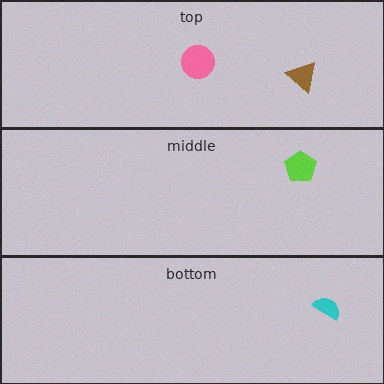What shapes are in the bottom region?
The cyan semicircle.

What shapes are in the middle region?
The lime pentagon.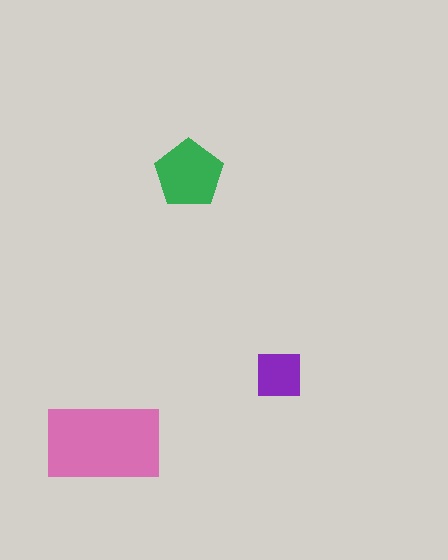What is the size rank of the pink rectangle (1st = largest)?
1st.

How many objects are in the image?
There are 3 objects in the image.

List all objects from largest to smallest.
The pink rectangle, the green pentagon, the purple square.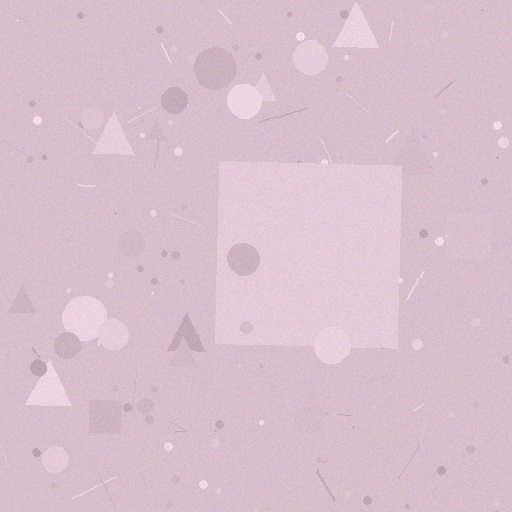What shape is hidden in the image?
A square is hidden in the image.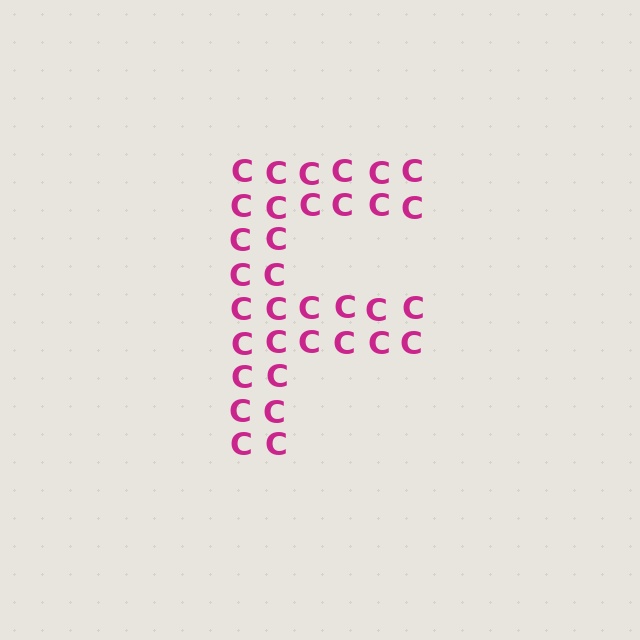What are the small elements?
The small elements are letter C's.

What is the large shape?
The large shape is the letter F.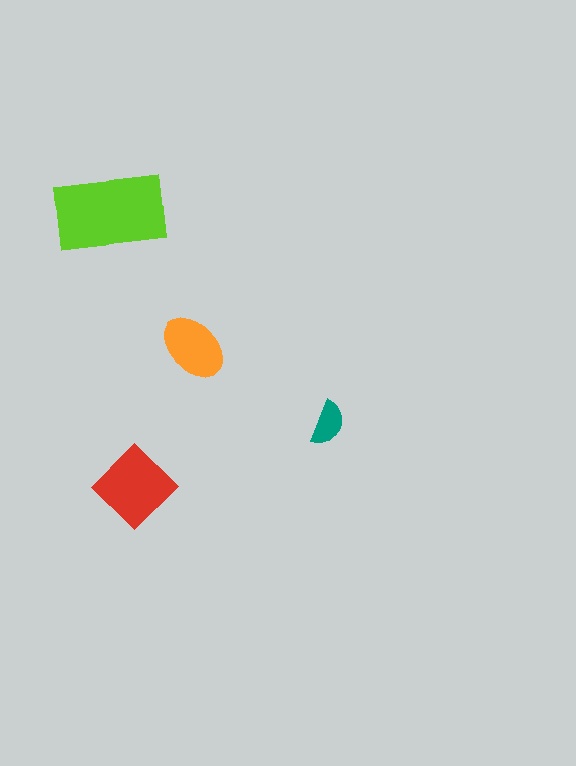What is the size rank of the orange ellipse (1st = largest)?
3rd.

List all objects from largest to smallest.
The lime rectangle, the red diamond, the orange ellipse, the teal semicircle.